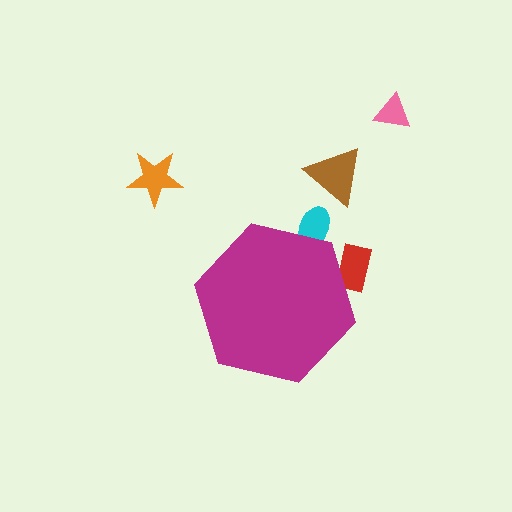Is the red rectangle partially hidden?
Yes, the red rectangle is partially hidden behind the magenta hexagon.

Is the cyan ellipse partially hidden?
Yes, the cyan ellipse is partially hidden behind the magenta hexagon.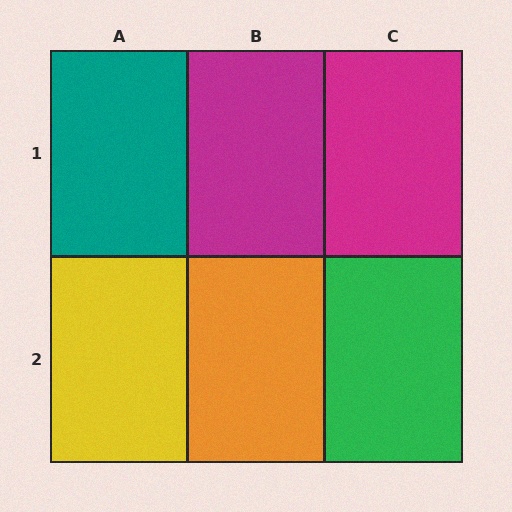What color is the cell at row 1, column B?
Magenta.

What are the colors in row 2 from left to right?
Yellow, orange, green.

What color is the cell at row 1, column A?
Teal.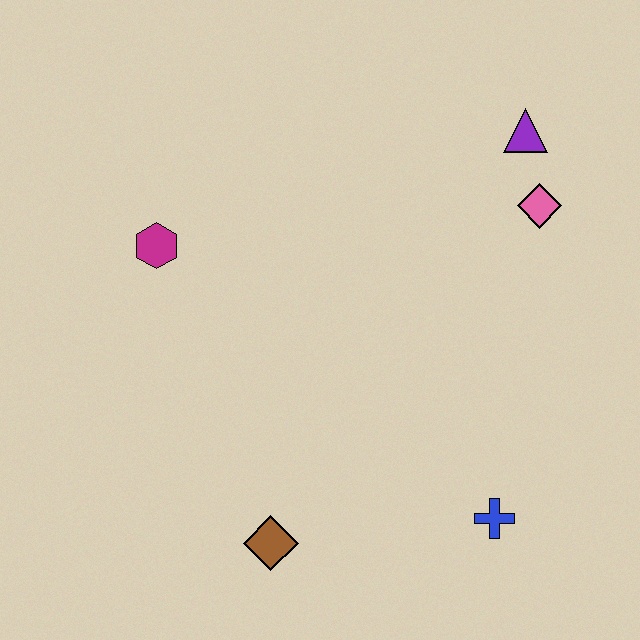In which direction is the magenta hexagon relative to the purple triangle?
The magenta hexagon is to the left of the purple triangle.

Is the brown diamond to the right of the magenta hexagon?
Yes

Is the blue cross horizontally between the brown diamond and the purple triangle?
Yes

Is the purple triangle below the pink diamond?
No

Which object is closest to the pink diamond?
The purple triangle is closest to the pink diamond.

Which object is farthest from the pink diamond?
The brown diamond is farthest from the pink diamond.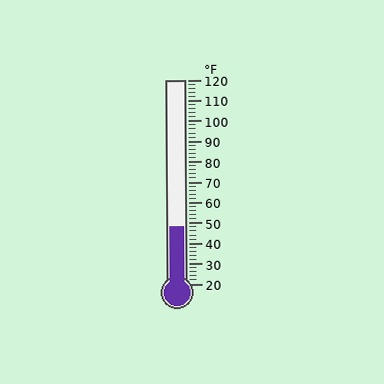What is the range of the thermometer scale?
The thermometer scale ranges from 20°F to 120°F.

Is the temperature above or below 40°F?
The temperature is above 40°F.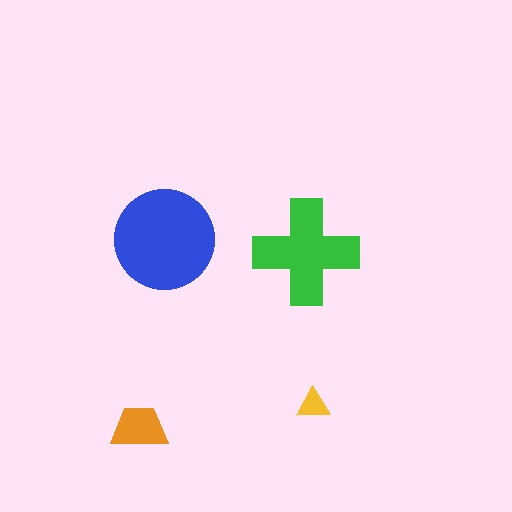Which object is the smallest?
The yellow triangle.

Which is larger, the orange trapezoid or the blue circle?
The blue circle.